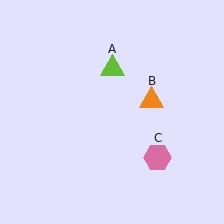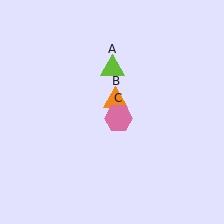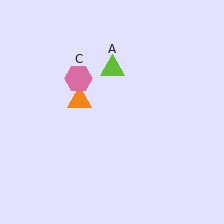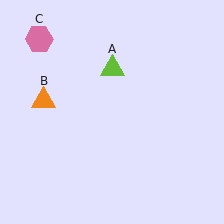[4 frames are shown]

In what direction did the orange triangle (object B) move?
The orange triangle (object B) moved left.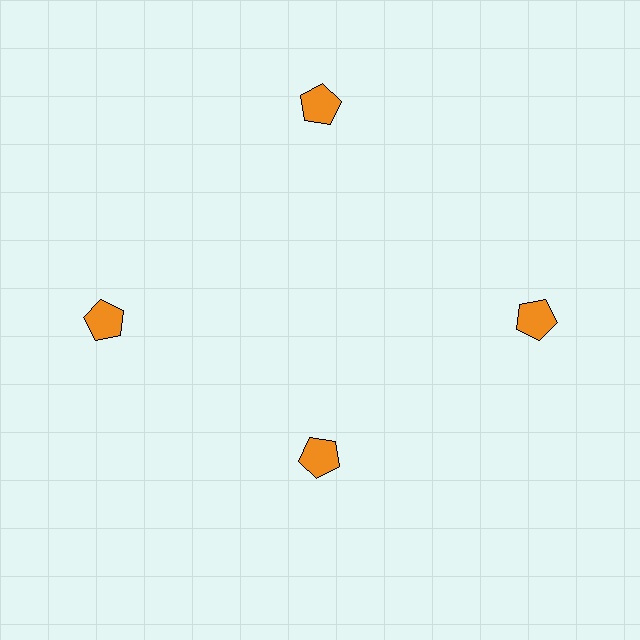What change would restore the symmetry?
The symmetry would be restored by moving it outward, back onto the ring so that all 4 pentagons sit at equal angles and equal distance from the center.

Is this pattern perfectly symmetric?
No. The 4 orange pentagons are arranged in a ring, but one element near the 6 o'clock position is pulled inward toward the center, breaking the 4-fold rotational symmetry.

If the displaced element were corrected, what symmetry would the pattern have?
It would have 4-fold rotational symmetry — the pattern would map onto itself every 90 degrees.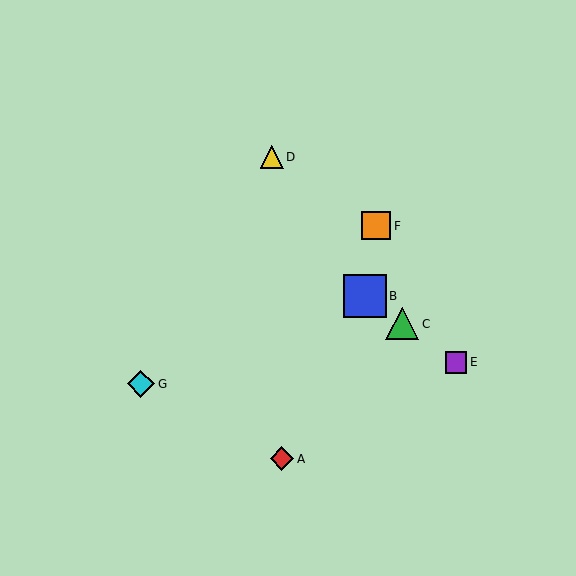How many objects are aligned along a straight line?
3 objects (B, C, E) are aligned along a straight line.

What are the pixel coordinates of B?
Object B is at (365, 296).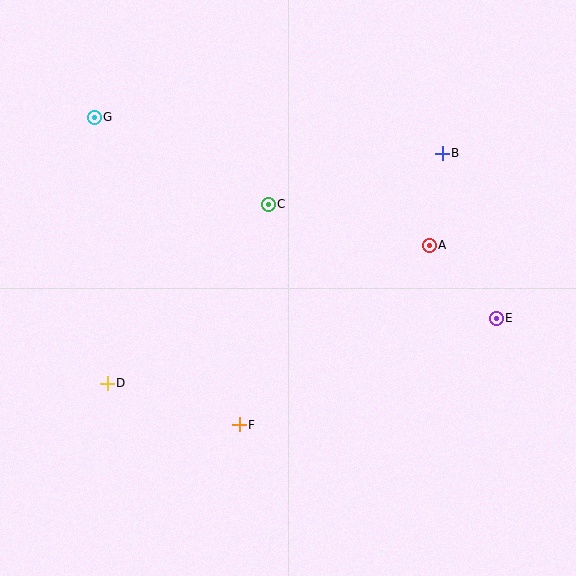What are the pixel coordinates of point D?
Point D is at (107, 383).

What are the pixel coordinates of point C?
Point C is at (268, 204).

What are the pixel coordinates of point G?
Point G is at (94, 117).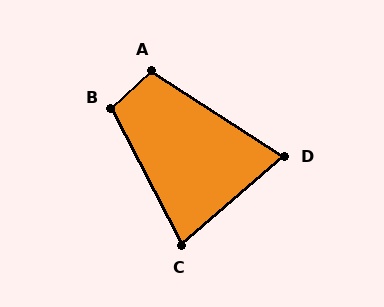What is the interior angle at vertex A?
Approximately 104 degrees (obtuse).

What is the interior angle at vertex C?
Approximately 76 degrees (acute).